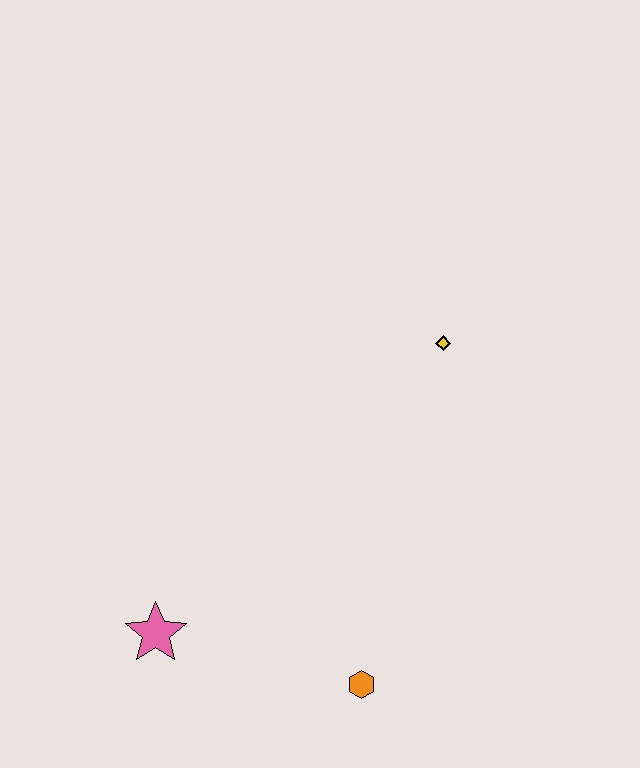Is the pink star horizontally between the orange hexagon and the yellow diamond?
No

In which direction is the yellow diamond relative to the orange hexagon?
The yellow diamond is above the orange hexagon.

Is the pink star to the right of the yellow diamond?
No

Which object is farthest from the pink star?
The yellow diamond is farthest from the pink star.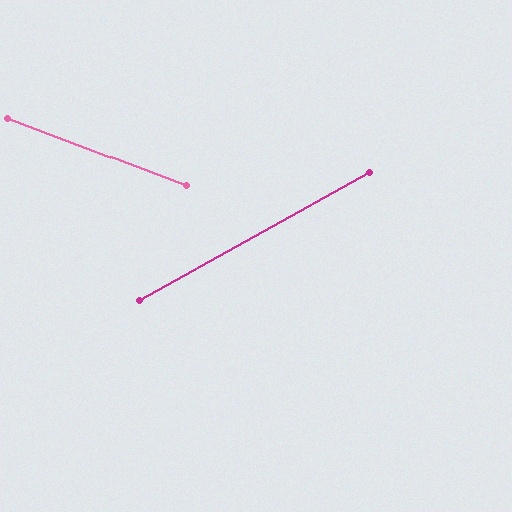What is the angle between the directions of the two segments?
Approximately 50 degrees.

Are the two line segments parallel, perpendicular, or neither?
Neither parallel nor perpendicular — they differ by about 50°.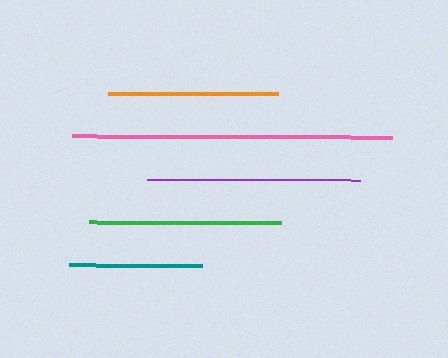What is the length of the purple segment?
The purple segment is approximately 213 pixels long.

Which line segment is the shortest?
The teal line is the shortest at approximately 133 pixels.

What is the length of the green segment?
The green segment is approximately 192 pixels long.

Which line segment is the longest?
The pink line is the longest at approximately 320 pixels.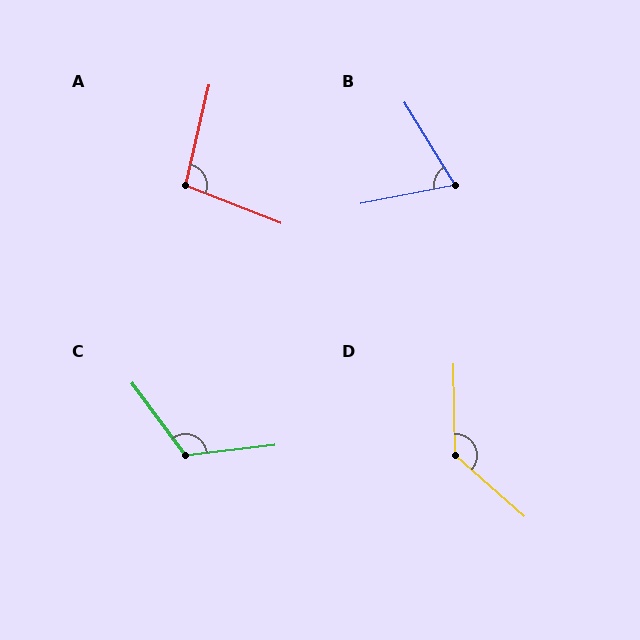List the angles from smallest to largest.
B (69°), A (98°), C (120°), D (132°).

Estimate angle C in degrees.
Approximately 120 degrees.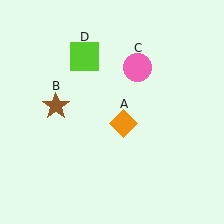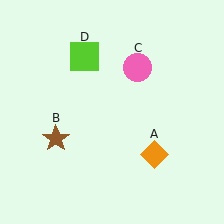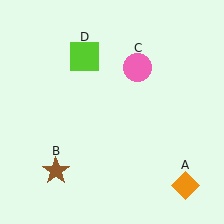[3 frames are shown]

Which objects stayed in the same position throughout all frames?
Pink circle (object C) and lime square (object D) remained stationary.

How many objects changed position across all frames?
2 objects changed position: orange diamond (object A), brown star (object B).